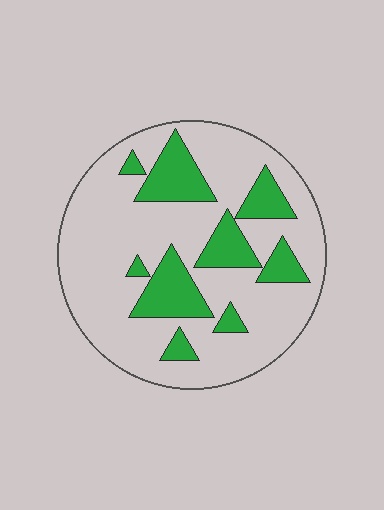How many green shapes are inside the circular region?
9.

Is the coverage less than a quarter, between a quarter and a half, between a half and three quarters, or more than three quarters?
Less than a quarter.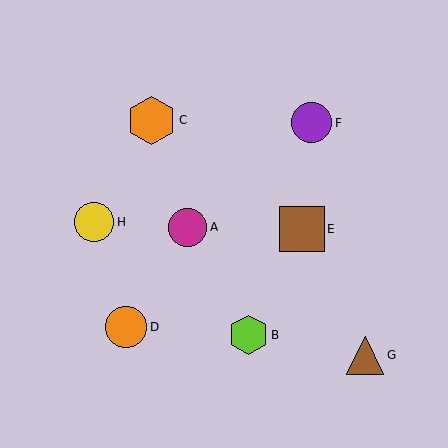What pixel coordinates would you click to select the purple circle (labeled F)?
Click at (311, 123) to select the purple circle F.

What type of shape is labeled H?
Shape H is a yellow circle.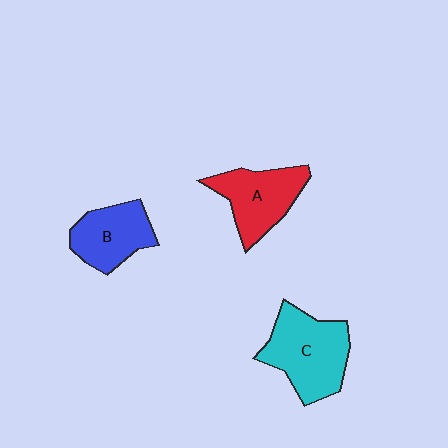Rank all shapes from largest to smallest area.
From largest to smallest: C (cyan), A (red), B (blue).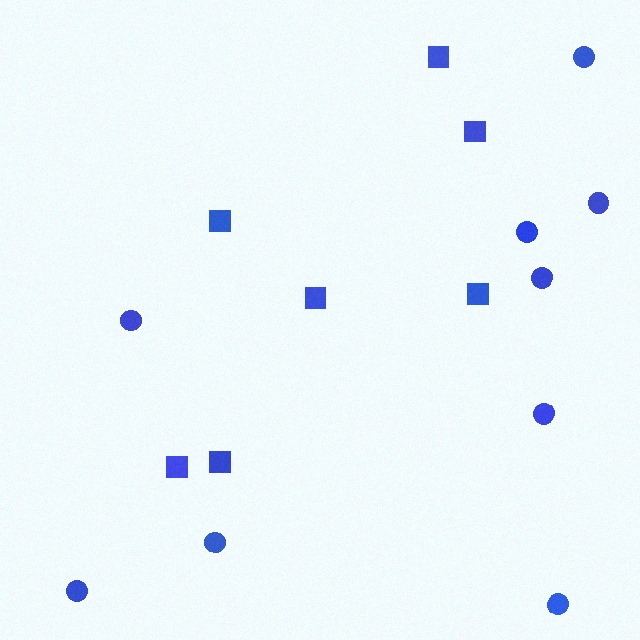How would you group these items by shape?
There are 2 groups: one group of circles (9) and one group of squares (7).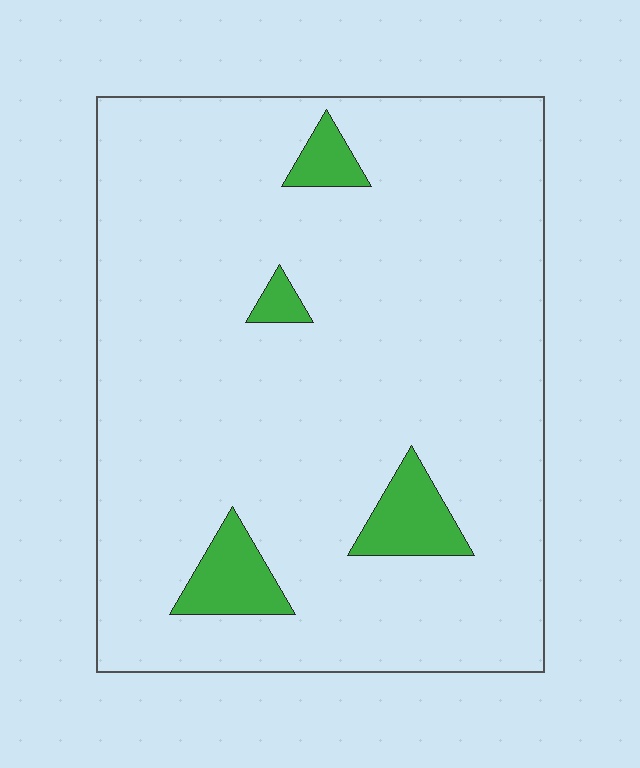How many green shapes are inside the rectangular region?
4.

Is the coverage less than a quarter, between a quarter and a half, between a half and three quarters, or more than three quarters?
Less than a quarter.